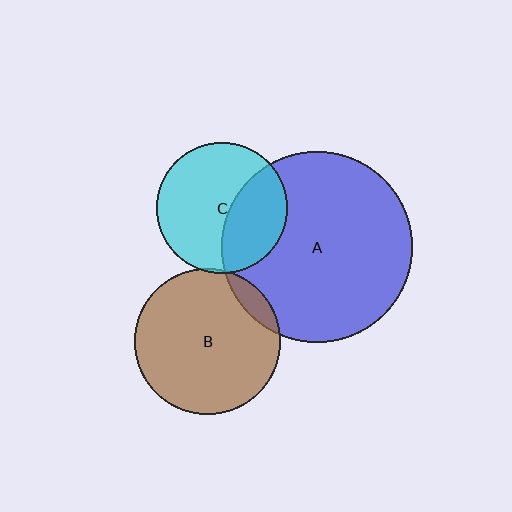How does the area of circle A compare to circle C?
Approximately 2.2 times.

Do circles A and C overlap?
Yes.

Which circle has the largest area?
Circle A (blue).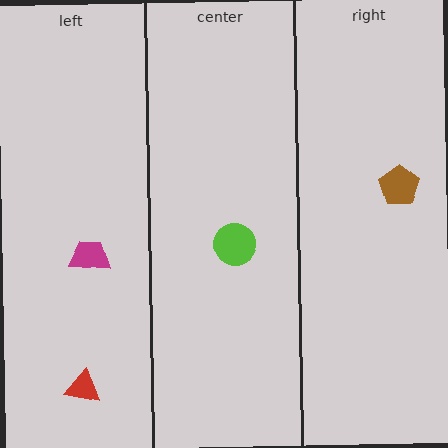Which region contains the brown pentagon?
The right region.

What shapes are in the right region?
The brown pentagon.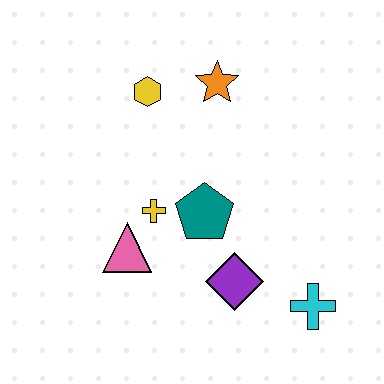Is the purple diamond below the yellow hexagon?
Yes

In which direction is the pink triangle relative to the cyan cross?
The pink triangle is to the left of the cyan cross.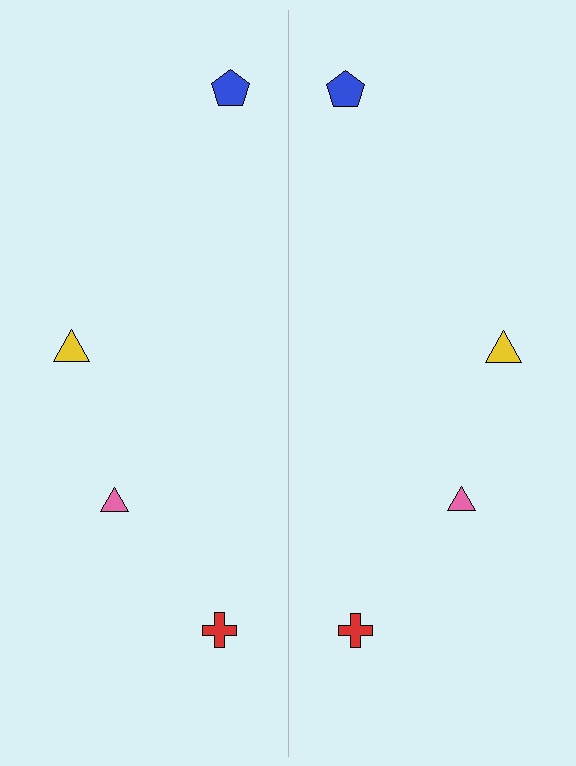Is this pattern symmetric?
Yes, this pattern has bilateral (reflection) symmetry.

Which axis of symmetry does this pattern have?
The pattern has a vertical axis of symmetry running through the center of the image.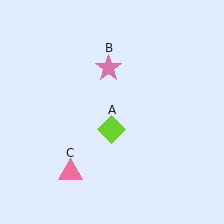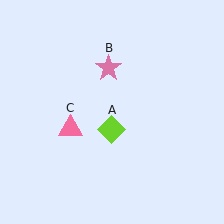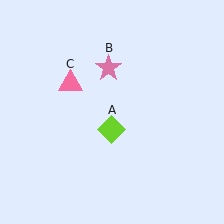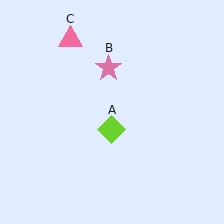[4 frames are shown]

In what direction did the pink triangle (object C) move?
The pink triangle (object C) moved up.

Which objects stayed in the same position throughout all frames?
Lime diamond (object A) and pink star (object B) remained stationary.